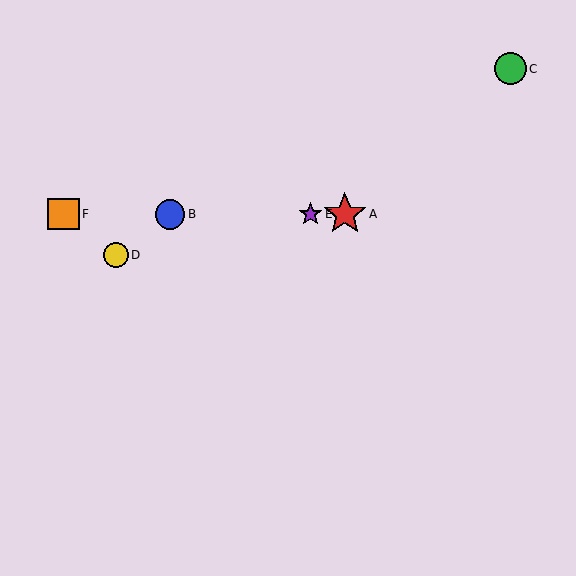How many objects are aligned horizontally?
4 objects (A, B, E, F) are aligned horizontally.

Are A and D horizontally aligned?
No, A is at y≈214 and D is at y≈255.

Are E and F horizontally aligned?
Yes, both are at y≈214.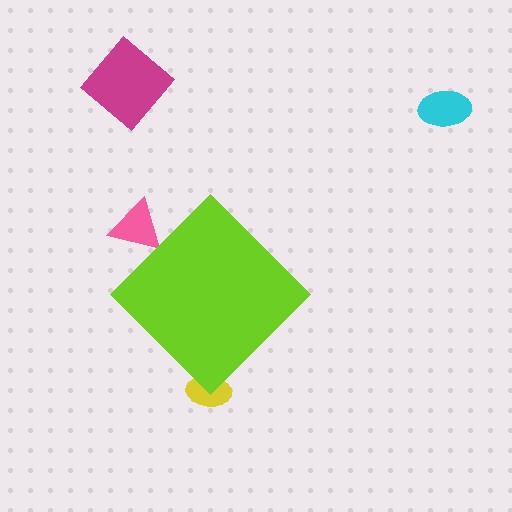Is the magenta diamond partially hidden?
No, the magenta diamond is fully visible.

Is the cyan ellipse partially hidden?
No, the cyan ellipse is fully visible.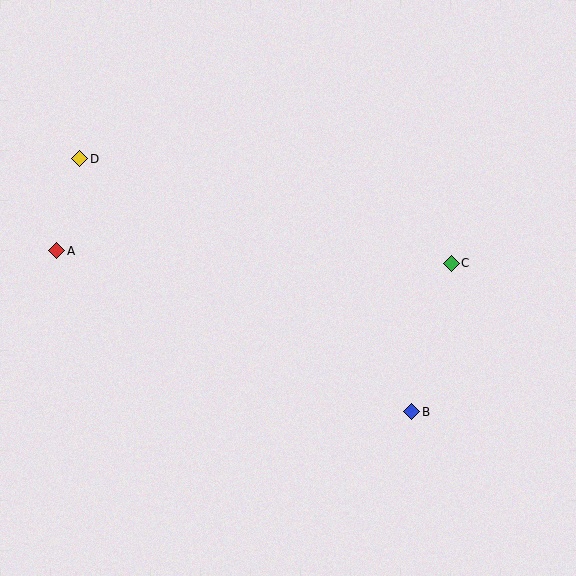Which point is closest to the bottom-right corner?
Point B is closest to the bottom-right corner.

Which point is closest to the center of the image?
Point C at (451, 263) is closest to the center.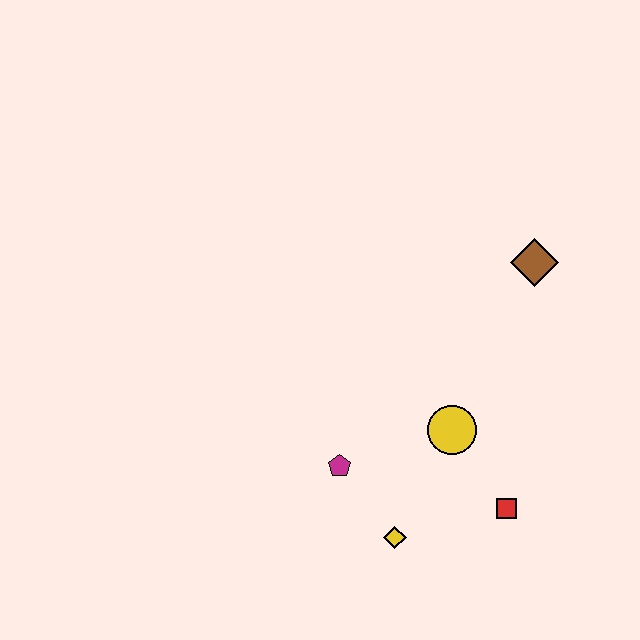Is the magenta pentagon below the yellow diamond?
No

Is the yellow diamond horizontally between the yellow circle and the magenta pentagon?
Yes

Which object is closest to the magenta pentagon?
The yellow diamond is closest to the magenta pentagon.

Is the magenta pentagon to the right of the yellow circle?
No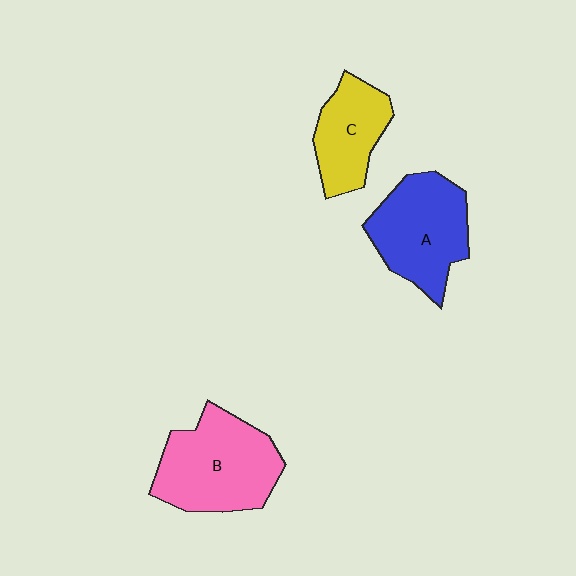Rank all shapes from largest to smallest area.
From largest to smallest: B (pink), A (blue), C (yellow).